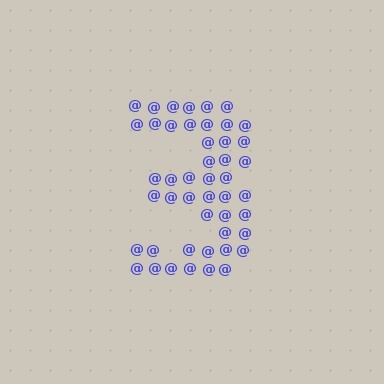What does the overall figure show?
The overall figure shows the digit 3.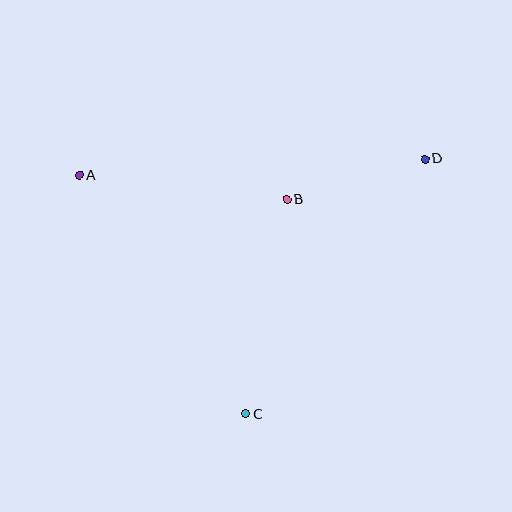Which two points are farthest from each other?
Points A and D are farthest from each other.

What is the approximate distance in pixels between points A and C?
The distance between A and C is approximately 292 pixels.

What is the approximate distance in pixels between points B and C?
The distance between B and C is approximately 219 pixels.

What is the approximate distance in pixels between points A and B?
The distance between A and B is approximately 209 pixels.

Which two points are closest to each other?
Points B and D are closest to each other.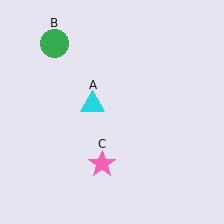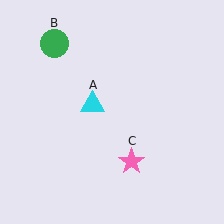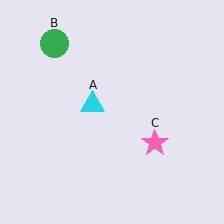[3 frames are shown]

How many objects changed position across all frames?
1 object changed position: pink star (object C).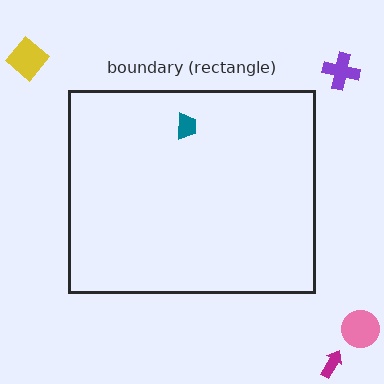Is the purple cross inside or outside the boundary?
Outside.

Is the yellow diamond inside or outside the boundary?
Outside.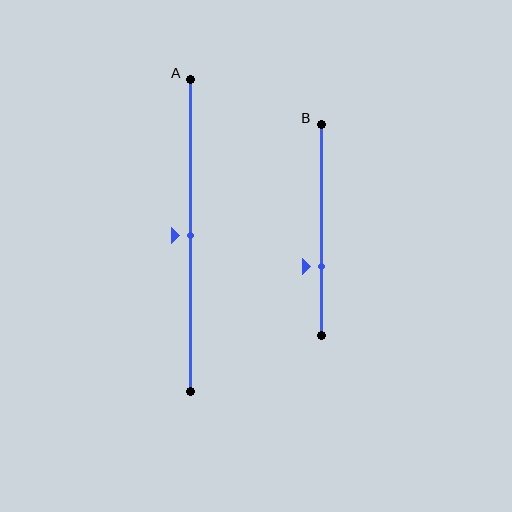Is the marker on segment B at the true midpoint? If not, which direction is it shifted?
No, the marker on segment B is shifted downward by about 17% of the segment length.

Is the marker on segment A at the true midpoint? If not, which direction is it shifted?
Yes, the marker on segment A is at the true midpoint.